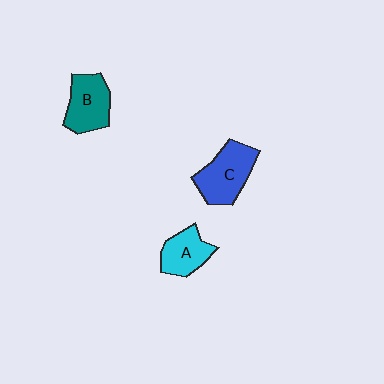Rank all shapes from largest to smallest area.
From largest to smallest: C (blue), B (teal), A (cyan).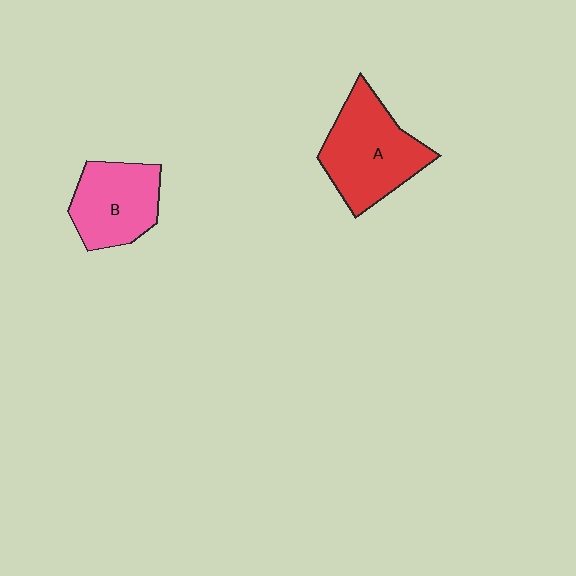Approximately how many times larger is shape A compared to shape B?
Approximately 1.3 times.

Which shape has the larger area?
Shape A (red).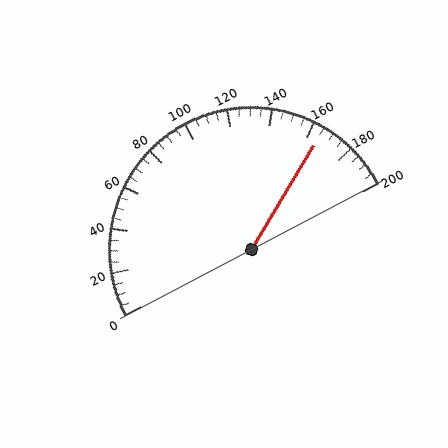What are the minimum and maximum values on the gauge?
The gauge ranges from 0 to 200.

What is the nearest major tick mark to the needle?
The nearest major tick mark is 160.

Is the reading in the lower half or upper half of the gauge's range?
The reading is in the upper half of the range (0 to 200).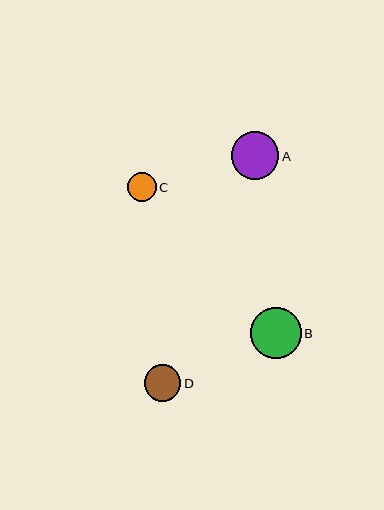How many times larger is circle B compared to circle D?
Circle B is approximately 1.4 times the size of circle D.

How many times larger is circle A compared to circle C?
Circle A is approximately 1.7 times the size of circle C.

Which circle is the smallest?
Circle C is the smallest with a size of approximately 29 pixels.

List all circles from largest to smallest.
From largest to smallest: B, A, D, C.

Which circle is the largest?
Circle B is the largest with a size of approximately 51 pixels.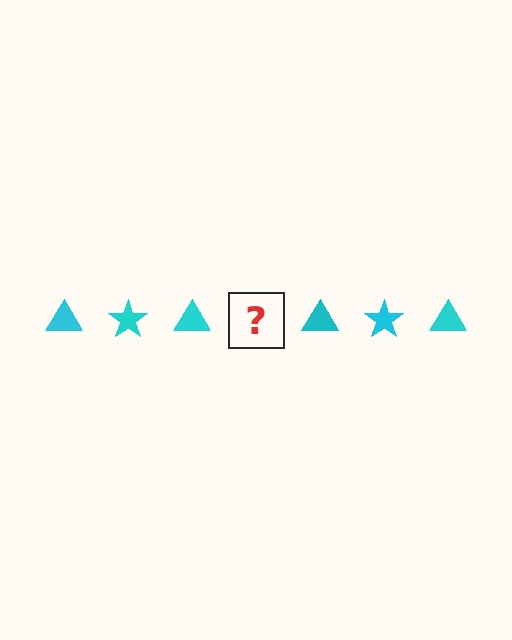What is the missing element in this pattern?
The missing element is a cyan star.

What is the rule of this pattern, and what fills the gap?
The rule is that the pattern cycles through triangle, star shapes in cyan. The gap should be filled with a cyan star.